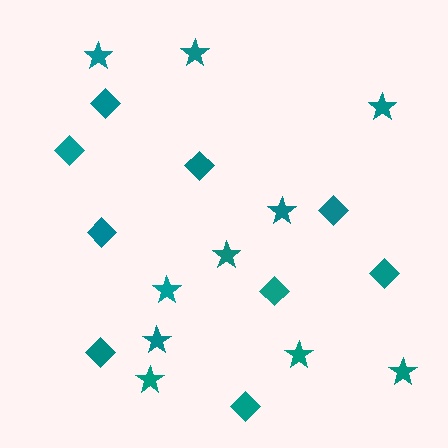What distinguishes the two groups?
There are 2 groups: one group of diamonds (9) and one group of stars (10).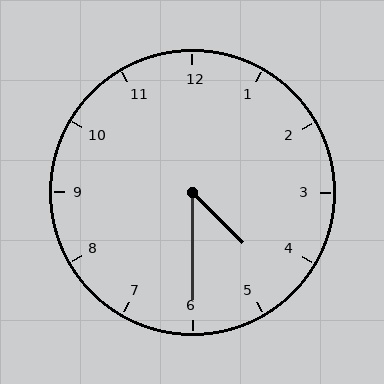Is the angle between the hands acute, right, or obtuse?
It is acute.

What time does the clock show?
4:30.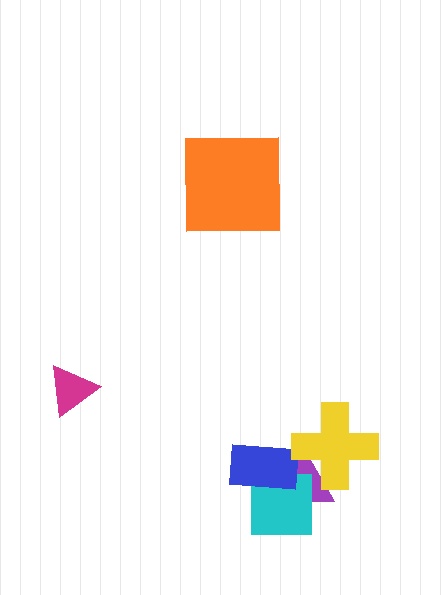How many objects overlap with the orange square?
0 objects overlap with the orange square.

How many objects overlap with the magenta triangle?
0 objects overlap with the magenta triangle.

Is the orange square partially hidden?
No, no other shape covers it.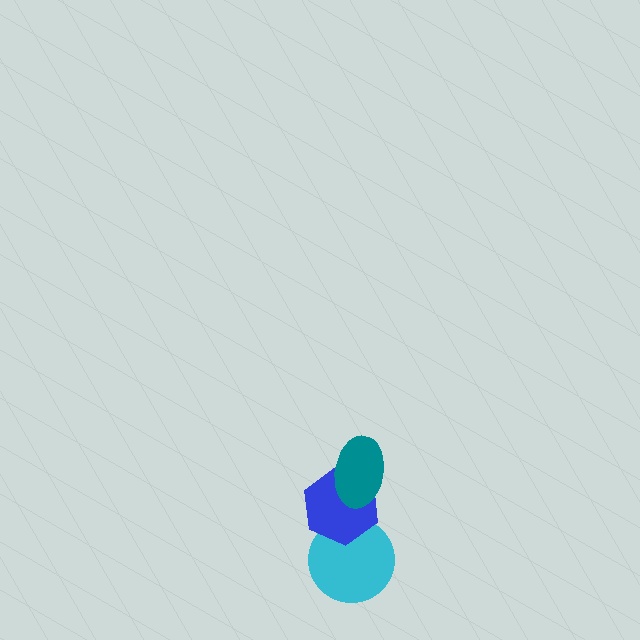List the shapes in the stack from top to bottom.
From top to bottom: the teal ellipse, the blue hexagon, the cyan circle.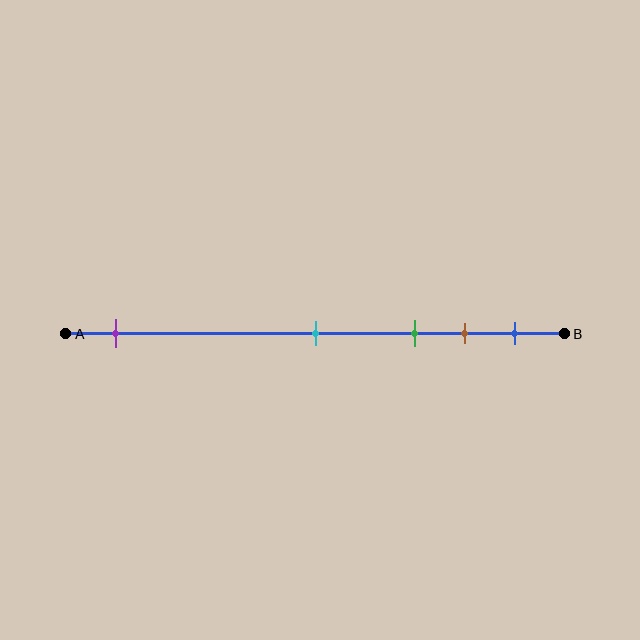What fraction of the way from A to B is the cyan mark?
The cyan mark is approximately 50% (0.5) of the way from A to B.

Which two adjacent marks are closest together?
The brown and blue marks are the closest adjacent pair.